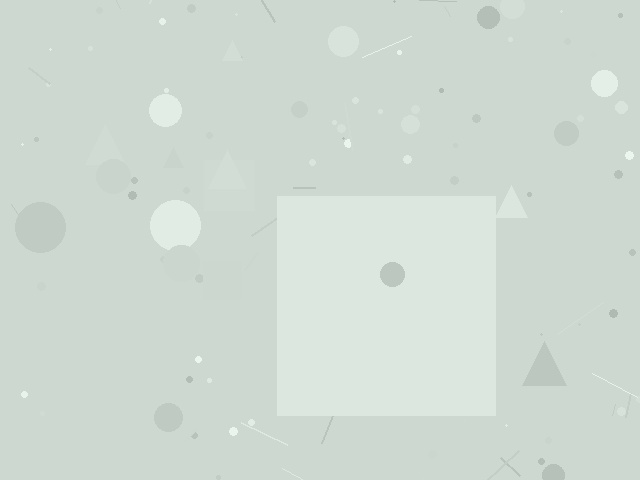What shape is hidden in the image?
A square is hidden in the image.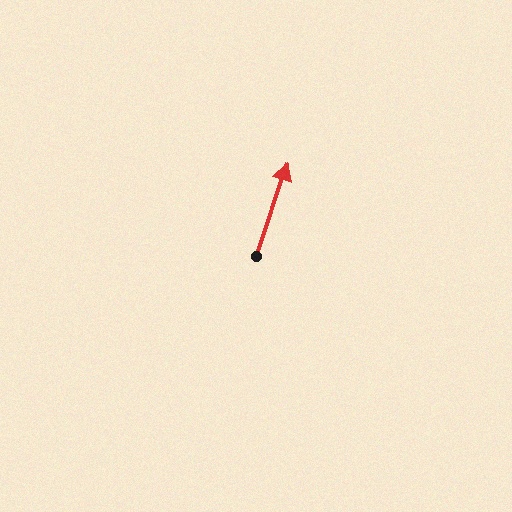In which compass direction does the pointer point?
North.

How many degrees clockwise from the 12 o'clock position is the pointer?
Approximately 19 degrees.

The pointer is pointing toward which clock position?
Roughly 1 o'clock.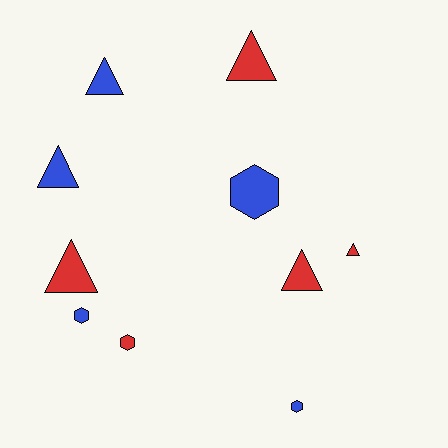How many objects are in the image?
There are 10 objects.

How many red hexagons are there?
There is 1 red hexagon.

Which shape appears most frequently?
Triangle, with 6 objects.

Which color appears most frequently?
Blue, with 5 objects.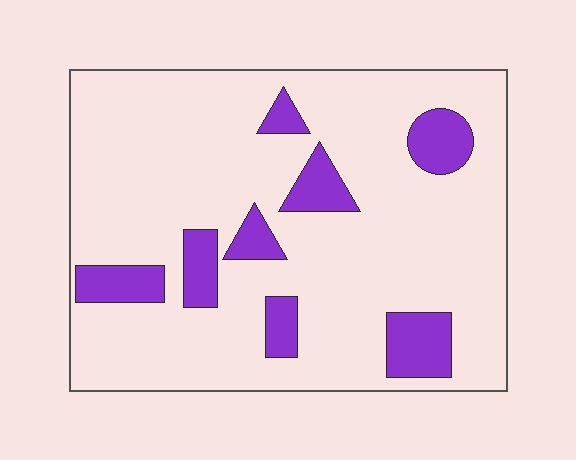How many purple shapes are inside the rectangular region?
8.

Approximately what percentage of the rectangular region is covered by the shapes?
Approximately 15%.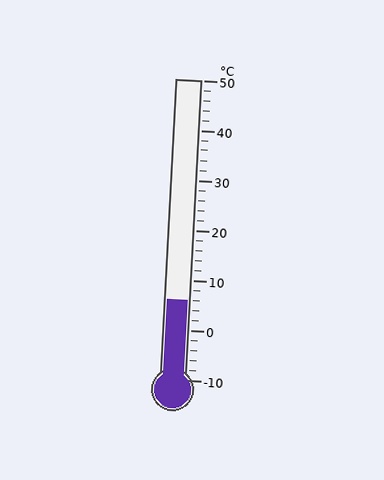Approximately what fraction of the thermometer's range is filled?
The thermometer is filled to approximately 25% of its range.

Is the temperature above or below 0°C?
The temperature is above 0°C.